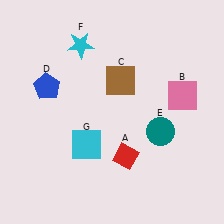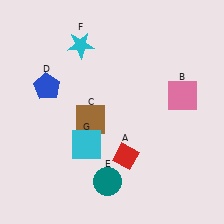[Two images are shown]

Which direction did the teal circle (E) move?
The teal circle (E) moved left.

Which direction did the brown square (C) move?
The brown square (C) moved down.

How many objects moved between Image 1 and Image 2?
2 objects moved between the two images.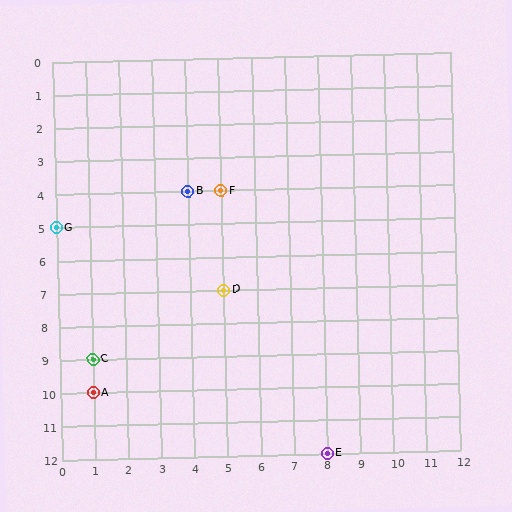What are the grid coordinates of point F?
Point F is at grid coordinates (5, 4).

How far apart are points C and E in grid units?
Points C and E are 7 columns and 3 rows apart (about 7.6 grid units diagonally).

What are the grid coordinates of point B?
Point B is at grid coordinates (4, 4).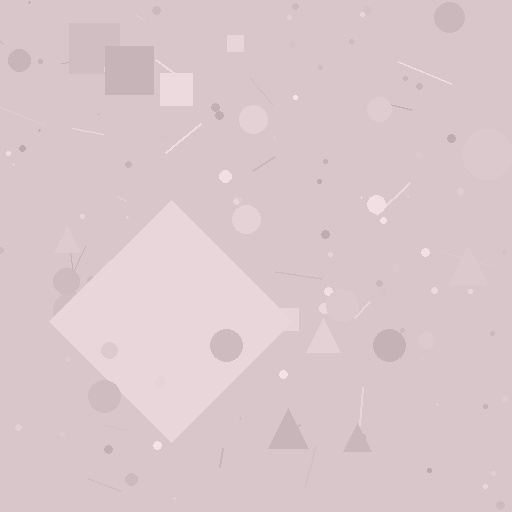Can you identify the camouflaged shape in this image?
The camouflaged shape is a diamond.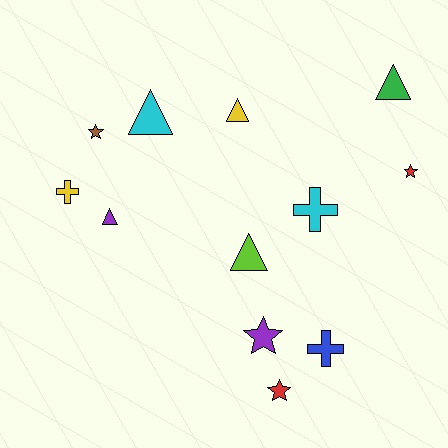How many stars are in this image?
There are 4 stars.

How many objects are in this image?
There are 12 objects.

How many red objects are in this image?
There are 2 red objects.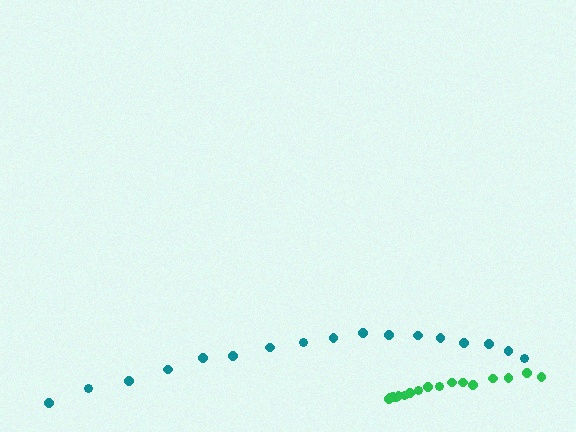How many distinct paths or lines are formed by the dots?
There are 2 distinct paths.